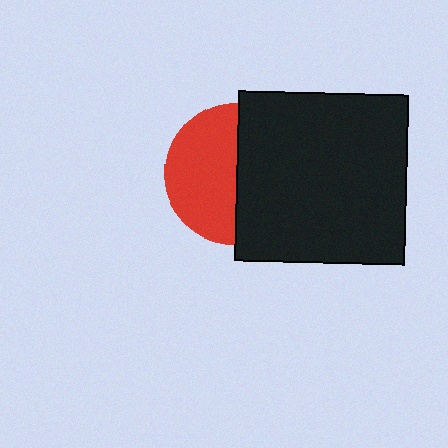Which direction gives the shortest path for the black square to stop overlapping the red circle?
Moving right gives the shortest separation.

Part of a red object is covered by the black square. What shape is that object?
It is a circle.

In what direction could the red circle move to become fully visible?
The red circle could move left. That would shift it out from behind the black square entirely.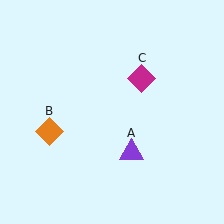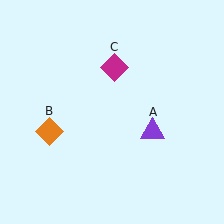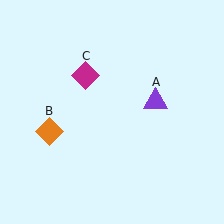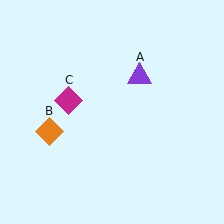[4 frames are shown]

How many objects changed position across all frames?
2 objects changed position: purple triangle (object A), magenta diamond (object C).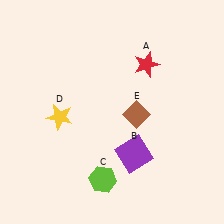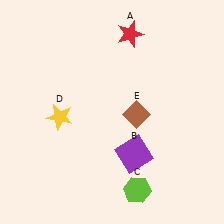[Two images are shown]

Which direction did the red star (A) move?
The red star (A) moved up.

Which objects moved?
The objects that moved are: the red star (A), the lime hexagon (C).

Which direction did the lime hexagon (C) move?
The lime hexagon (C) moved right.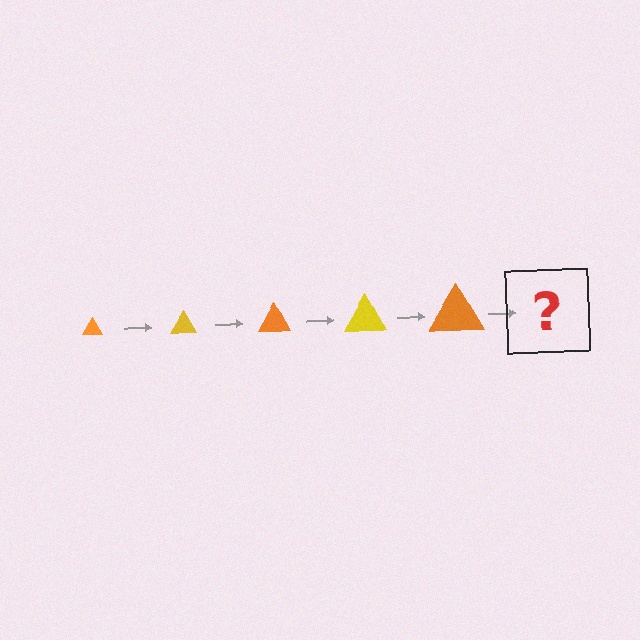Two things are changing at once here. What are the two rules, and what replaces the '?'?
The two rules are that the triangle grows larger each step and the color cycles through orange and yellow. The '?' should be a yellow triangle, larger than the previous one.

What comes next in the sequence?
The next element should be a yellow triangle, larger than the previous one.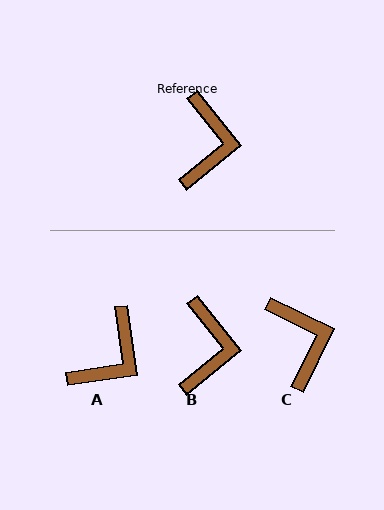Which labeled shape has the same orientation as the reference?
B.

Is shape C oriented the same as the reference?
No, it is off by about 25 degrees.